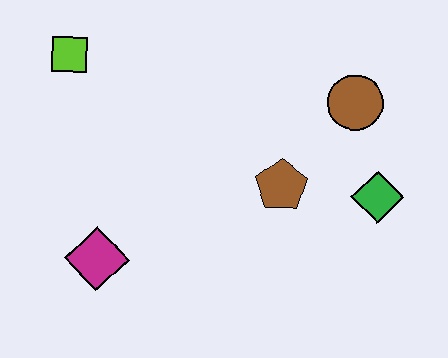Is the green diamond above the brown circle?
No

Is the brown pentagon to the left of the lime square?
No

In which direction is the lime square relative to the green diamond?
The lime square is to the left of the green diamond.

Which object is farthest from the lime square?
The green diamond is farthest from the lime square.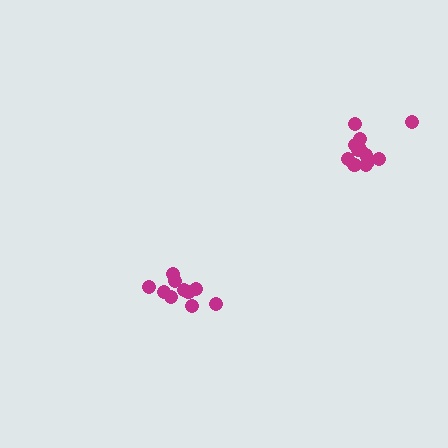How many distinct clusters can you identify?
There are 2 distinct clusters.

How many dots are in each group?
Group 1: 11 dots, Group 2: 13 dots (24 total).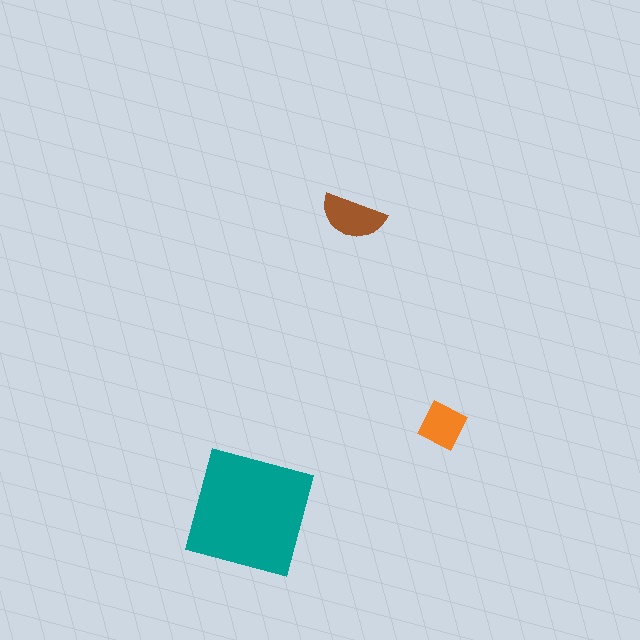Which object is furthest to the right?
The orange diamond is rightmost.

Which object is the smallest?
The orange diamond.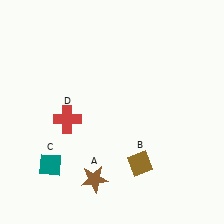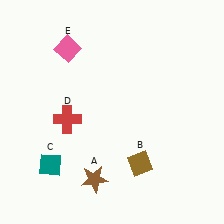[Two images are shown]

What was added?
A pink diamond (E) was added in Image 2.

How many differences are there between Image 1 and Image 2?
There is 1 difference between the two images.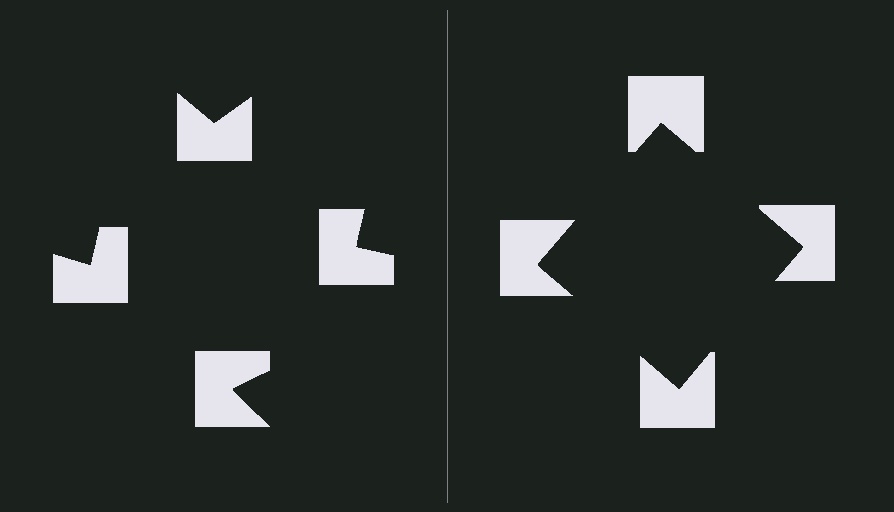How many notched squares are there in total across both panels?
8 — 4 on each side.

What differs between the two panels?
The notched squares are positioned identically on both sides; only the wedge orientations differ. On the right they align to a square; on the left they are misaligned.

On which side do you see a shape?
An illusory square appears on the right side. On the left side the wedge cuts are rotated, so no coherent shape forms.